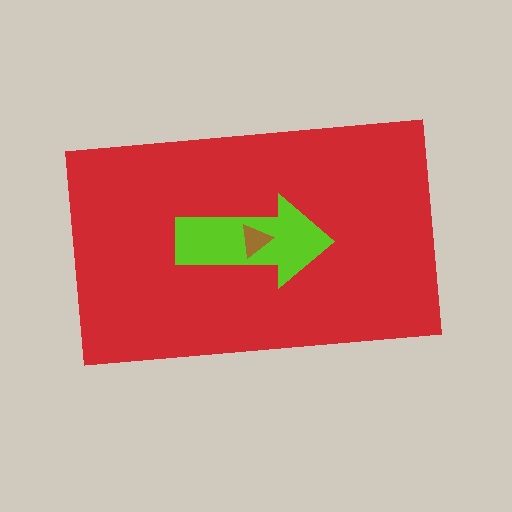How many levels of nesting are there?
3.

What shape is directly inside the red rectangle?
The lime arrow.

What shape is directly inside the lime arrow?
The brown triangle.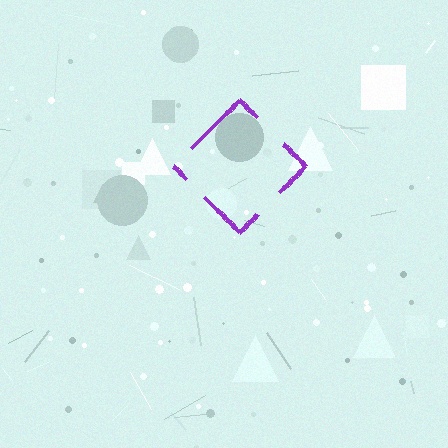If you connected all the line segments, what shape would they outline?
They would outline a diamond.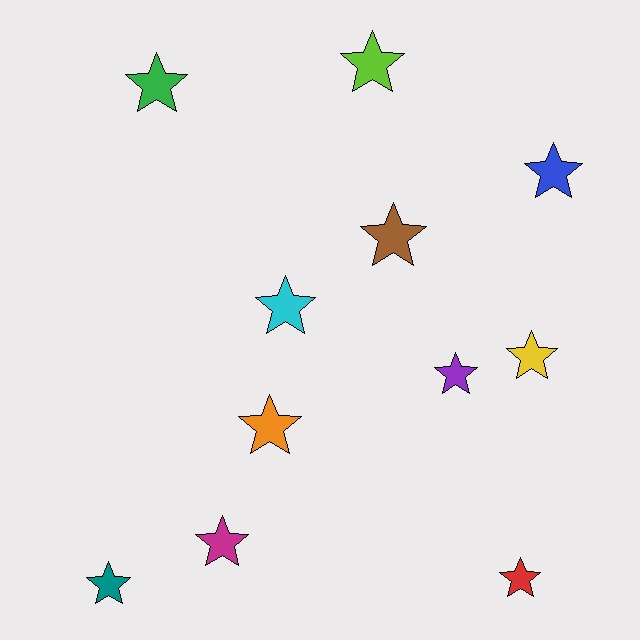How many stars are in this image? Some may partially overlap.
There are 11 stars.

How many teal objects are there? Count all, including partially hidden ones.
There is 1 teal object.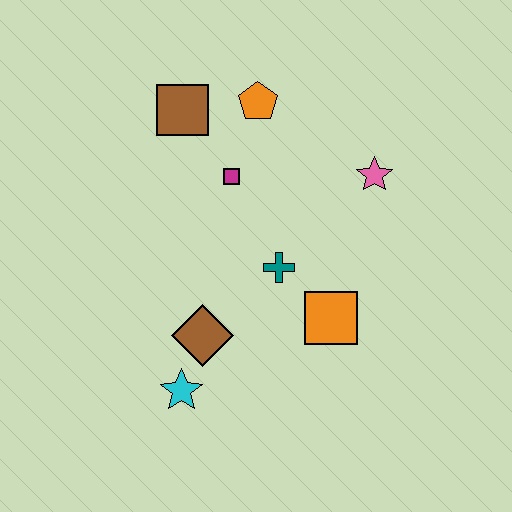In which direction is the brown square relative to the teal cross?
The brown square is above the teal cross.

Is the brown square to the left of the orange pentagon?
Yes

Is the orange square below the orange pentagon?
Yes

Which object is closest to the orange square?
The teal cross is closest to the orange square.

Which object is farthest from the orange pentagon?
The cyan star is farthest from the orange pentagon.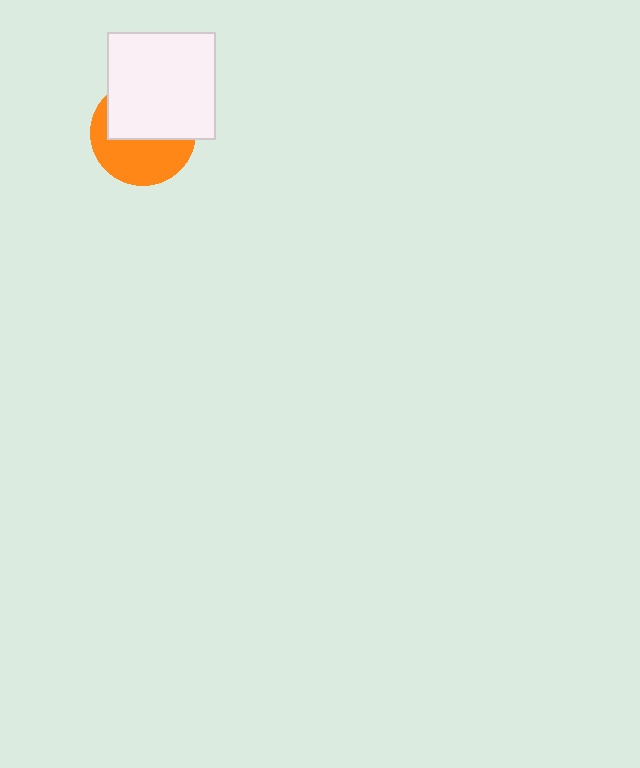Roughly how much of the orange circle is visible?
About half of it is visible (roughly 49%).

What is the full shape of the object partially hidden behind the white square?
The partially hidden object is an orange circle.